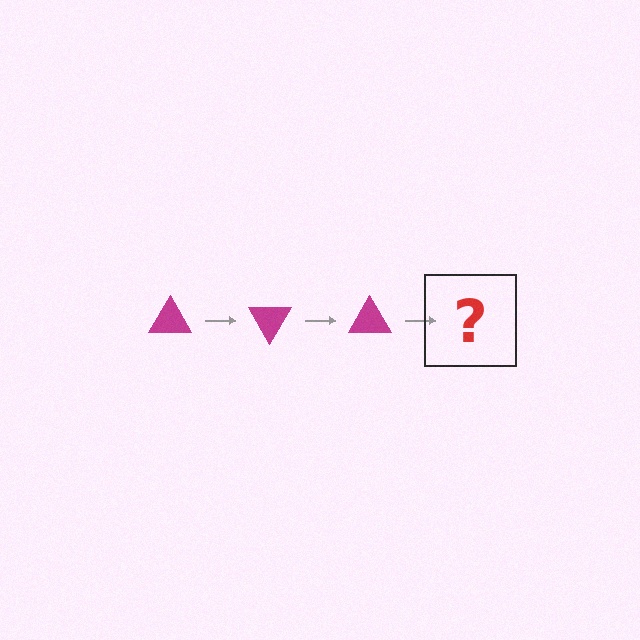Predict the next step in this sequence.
The next step is a magenta triangle rotated 180 degrees.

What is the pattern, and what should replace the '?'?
The pattern is that the triangle rotates 60 degrees each step. The '?' should be a magenta triangle rotated 180 degrees.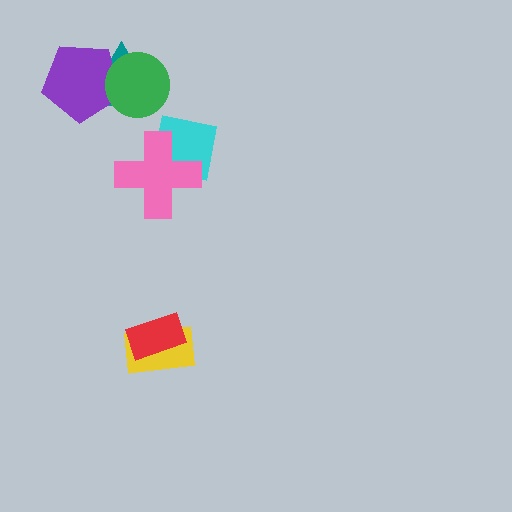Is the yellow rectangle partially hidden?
Yes, it is partially covered by another shape.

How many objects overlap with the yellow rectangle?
1 object overlaps with the yellow rectangle.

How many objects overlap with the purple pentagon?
2 objects overlap with the purple pentagon.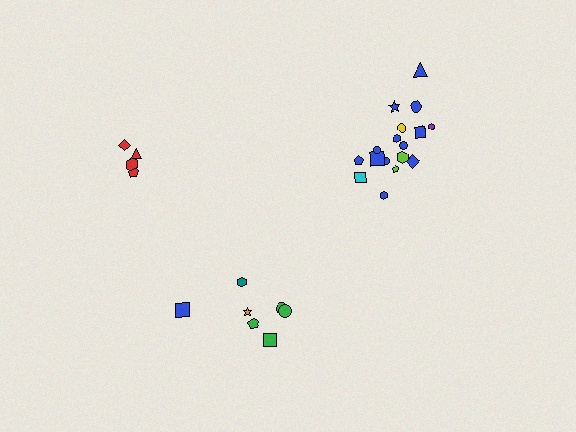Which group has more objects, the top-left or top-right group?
The top-right group.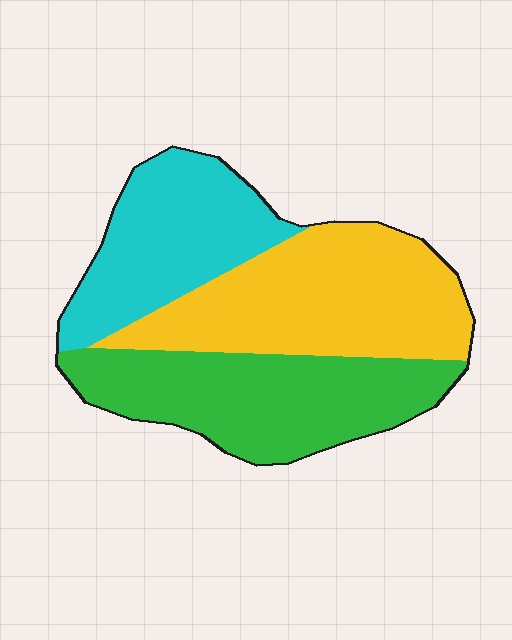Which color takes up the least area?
Cyan, at roughly 25%.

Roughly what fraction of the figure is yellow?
Yellow covers around 40% of the figure.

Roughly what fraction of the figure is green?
Green covers about 35% of the figure.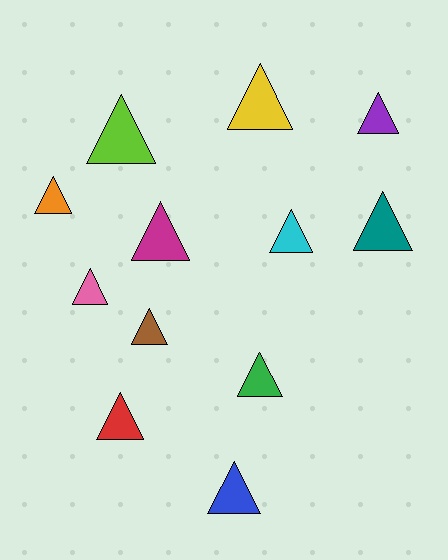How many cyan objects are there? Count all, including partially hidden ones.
There is 1 cyan object.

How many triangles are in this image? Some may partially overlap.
There are 12 triangles.